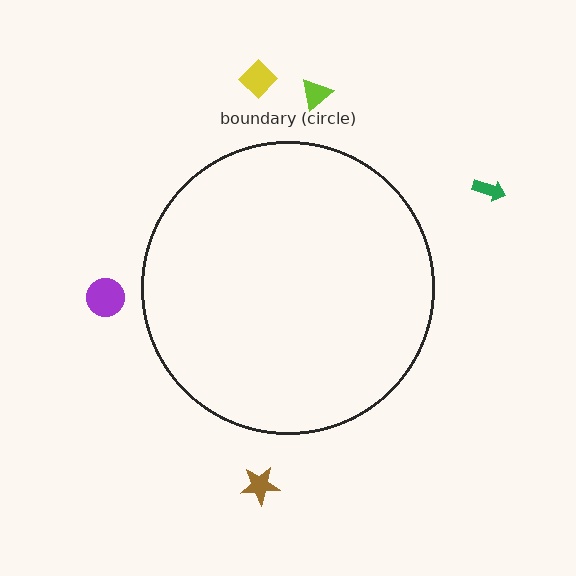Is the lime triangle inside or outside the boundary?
Outside.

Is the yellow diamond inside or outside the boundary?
Outside.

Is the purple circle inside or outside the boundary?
Outside.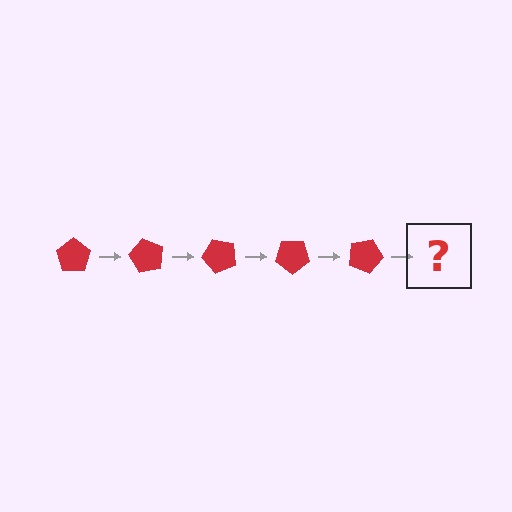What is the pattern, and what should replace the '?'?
The pattern is that the pentagon rotates 60 degrees each step. The '?' should be a red pentagon rotated 300 degrees.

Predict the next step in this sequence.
The next step is a red pentagon rotated 300 degrees.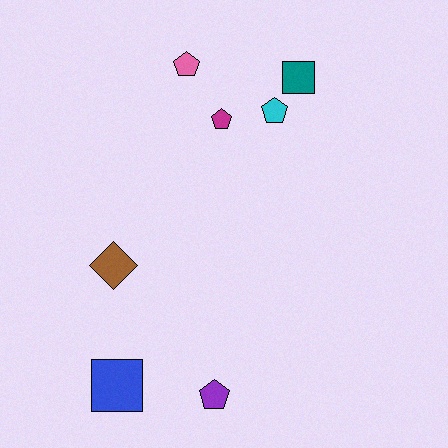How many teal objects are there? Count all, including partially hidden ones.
There is 1 teal object.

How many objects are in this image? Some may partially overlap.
There are 7 objects.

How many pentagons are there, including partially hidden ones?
There are 4 pentagons.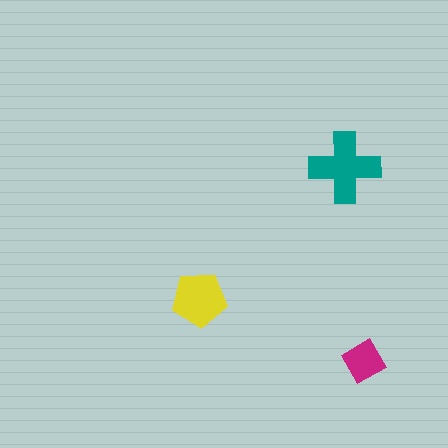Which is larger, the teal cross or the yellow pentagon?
The teal cross.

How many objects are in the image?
There are 3 objects in the image.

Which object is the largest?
The teal cross.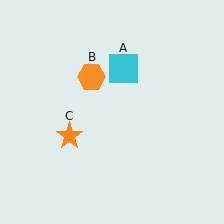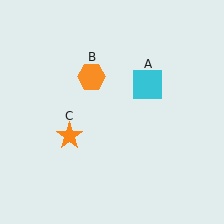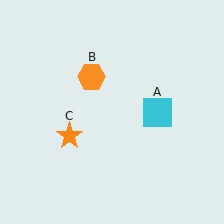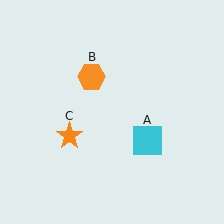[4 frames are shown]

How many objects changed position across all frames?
1 object changed position: cyan square (object A).